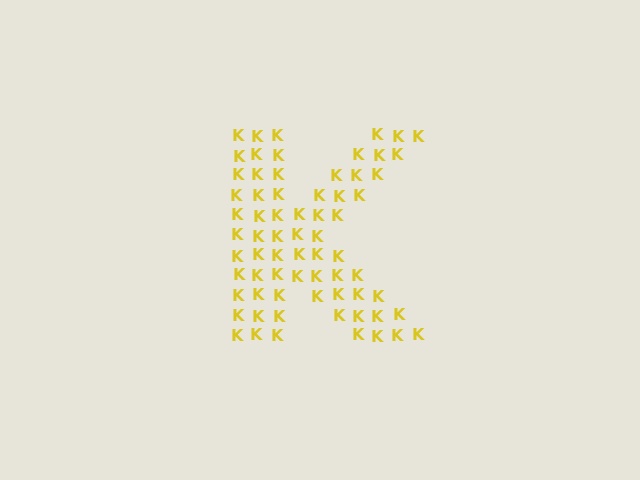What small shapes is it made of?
It is made of small letter K's.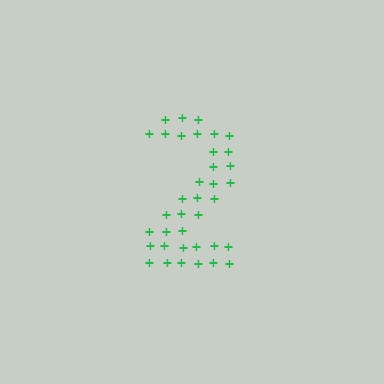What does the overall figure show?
The overall figure shows the digit 2.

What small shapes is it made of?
It is made of small plus signs.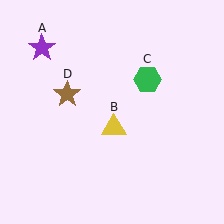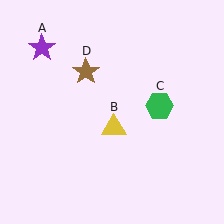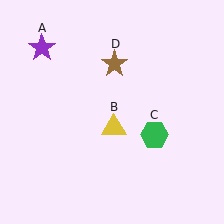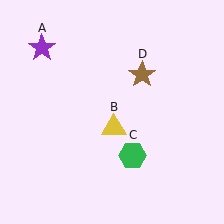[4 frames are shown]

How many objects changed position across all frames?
2 objects changed position: green hexagon (object C), brown star (object D).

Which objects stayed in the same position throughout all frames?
Purple star (object A) and yellow triangle (object B) remained stationary.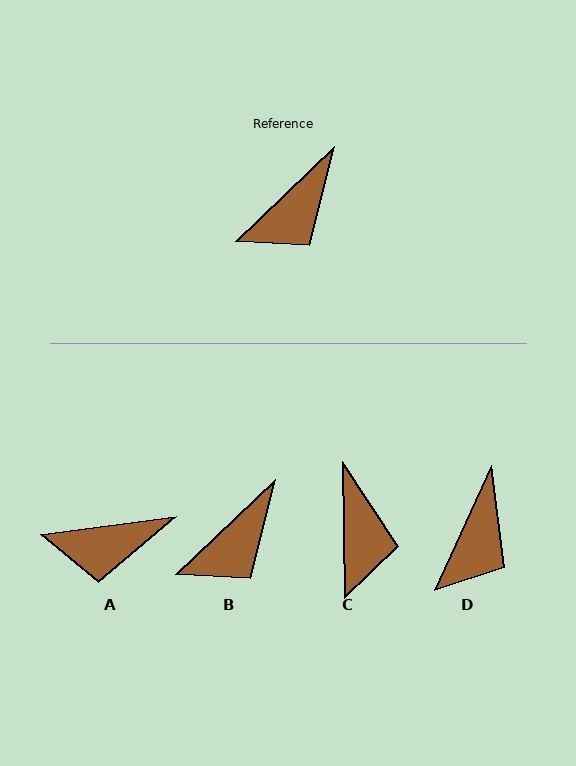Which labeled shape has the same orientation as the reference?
B.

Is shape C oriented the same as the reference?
No, it is off by about 48 degrees.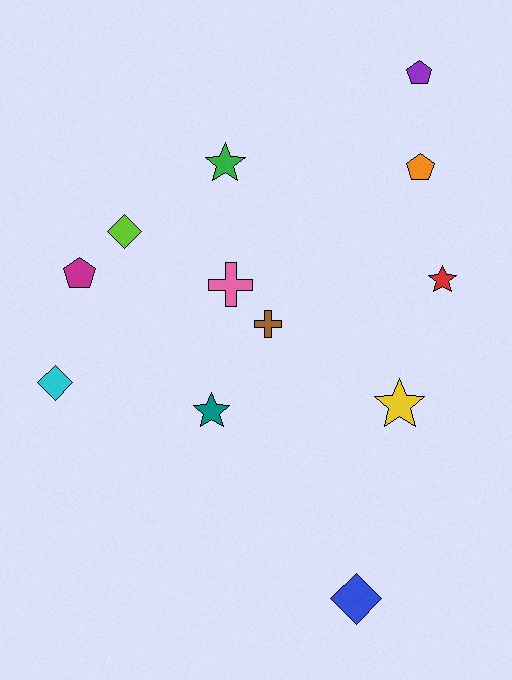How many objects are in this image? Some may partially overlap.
There are 12 objects.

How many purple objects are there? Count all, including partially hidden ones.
There is 1 purple object.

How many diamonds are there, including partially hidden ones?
There are 3 diamonds.